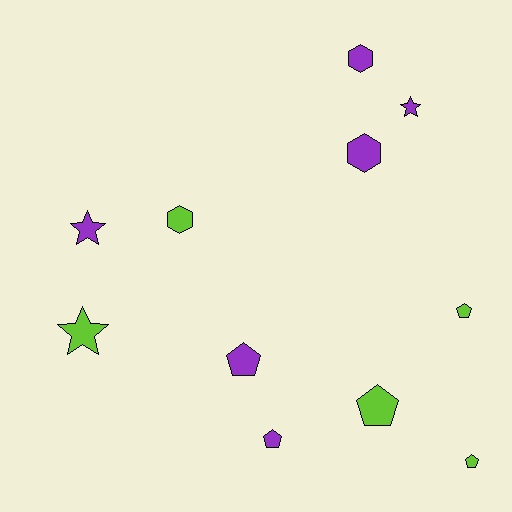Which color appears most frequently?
Purple, with 6 objects.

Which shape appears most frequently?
Pentagon, with 5 objects.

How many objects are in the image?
There are 11 objects.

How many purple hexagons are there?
There are 2 purple hexagons.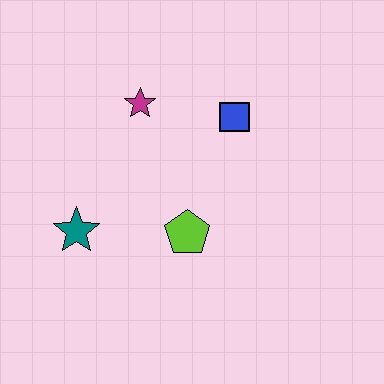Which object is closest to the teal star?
The lime pentagon is closest to the teal star.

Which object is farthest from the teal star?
The blue square is farthest from the teal star.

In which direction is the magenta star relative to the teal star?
The magenta star is above the teal star.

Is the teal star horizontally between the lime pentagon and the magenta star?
No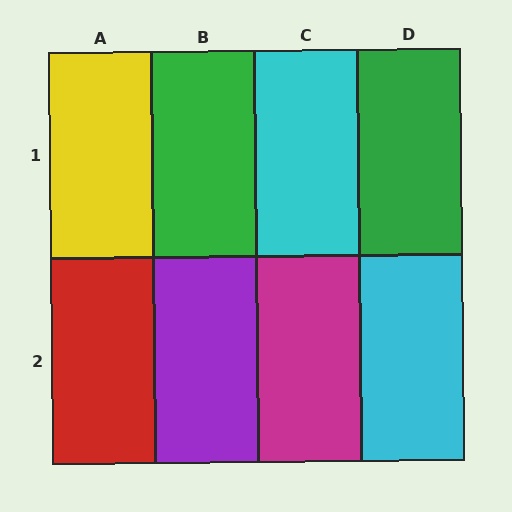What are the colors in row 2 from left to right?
Red, purple, magenta, cyan.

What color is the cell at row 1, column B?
Green.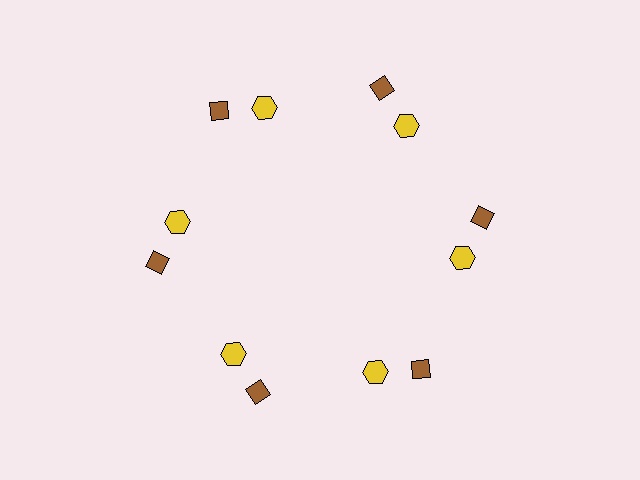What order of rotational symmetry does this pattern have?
This pattern has 6-fold rotational symmetry.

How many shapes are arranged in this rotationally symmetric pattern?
There are 12 shapes, arranged in 6 groups of 2.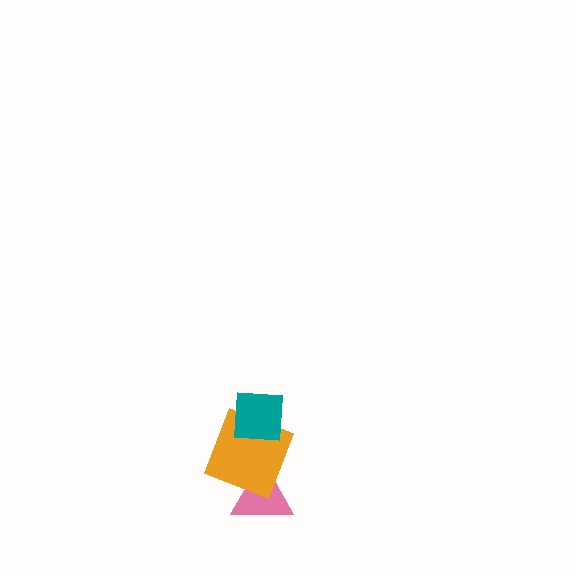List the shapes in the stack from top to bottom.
From top to bottom: the teal square, the orange square, the pink triangle.